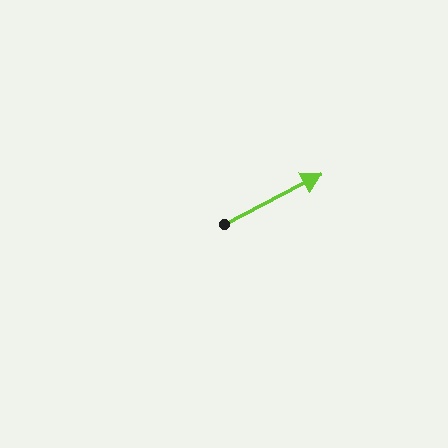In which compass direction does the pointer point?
Northeast.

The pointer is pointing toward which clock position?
Roughly 2 o'clock.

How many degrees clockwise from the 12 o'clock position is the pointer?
Approximately 63 degrees.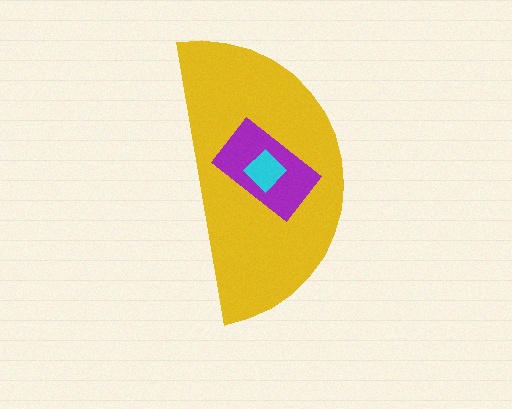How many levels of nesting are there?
3.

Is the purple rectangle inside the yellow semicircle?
Yes.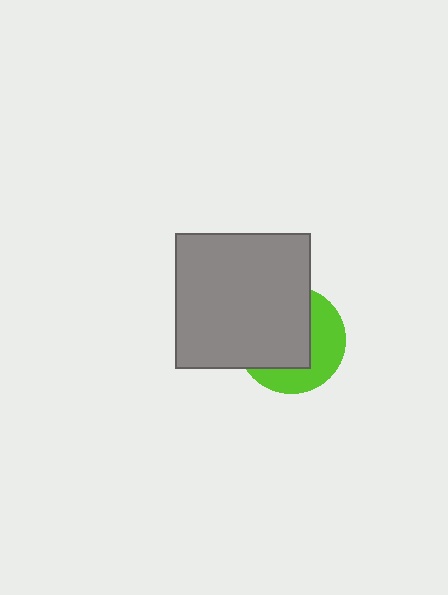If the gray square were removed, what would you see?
You would see the complete lime circle.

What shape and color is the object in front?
The object in front is a gray square.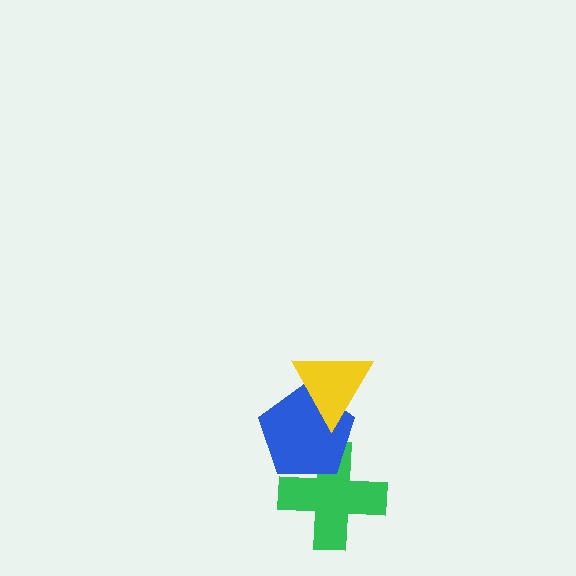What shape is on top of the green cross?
The blue pentagon is on top of the green cross.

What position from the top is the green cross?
The green cross is 3rd from the top.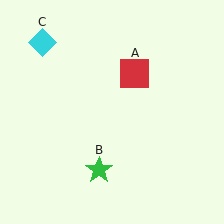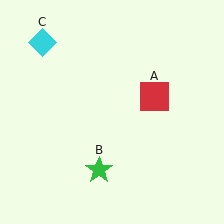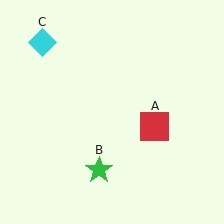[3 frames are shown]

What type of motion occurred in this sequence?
The red square (object A) rotated clockwise around the center of the scene.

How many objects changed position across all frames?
1 object changed position: red square (object A).